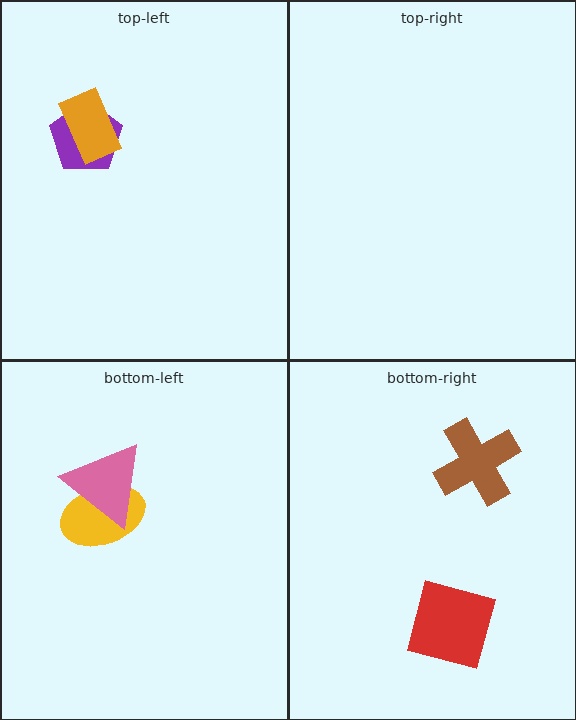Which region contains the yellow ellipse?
The bottom-left region.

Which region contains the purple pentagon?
The top-left region.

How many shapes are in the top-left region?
2.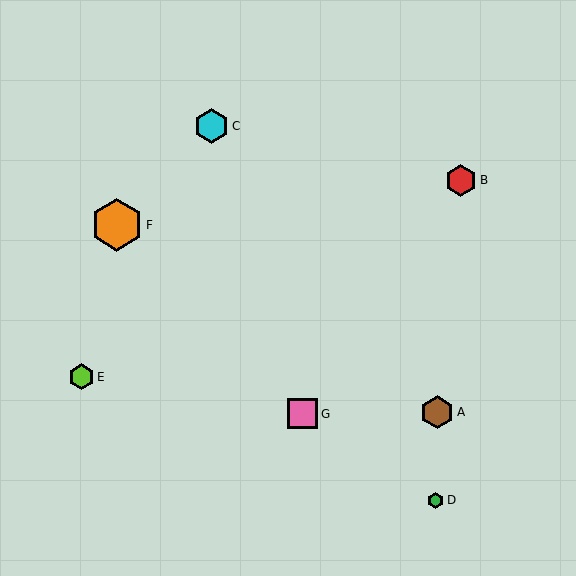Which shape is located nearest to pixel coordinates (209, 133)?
The cyan hexagon (labeled C) at (212, 126) is nearest to that location.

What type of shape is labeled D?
Shape D is a green hexagon.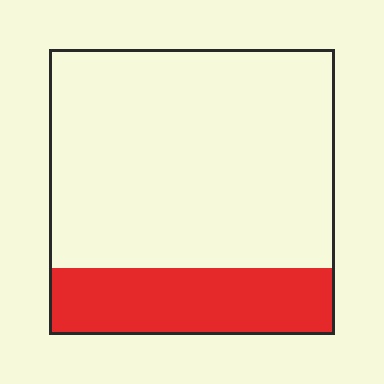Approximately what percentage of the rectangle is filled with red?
Approximately 25%.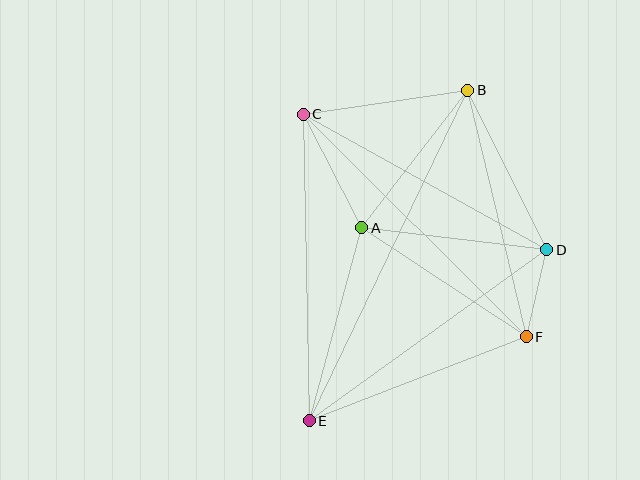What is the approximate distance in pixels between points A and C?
The distance between A and C is approximately 128 pixels.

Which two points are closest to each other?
Points D and F are closest to each other.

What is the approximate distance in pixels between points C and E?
The distance between C and E is approximately 307 pixels.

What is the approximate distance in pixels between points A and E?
The distance between A and E is approximately 200 pixels.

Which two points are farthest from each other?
Points B and E are farthest from each other.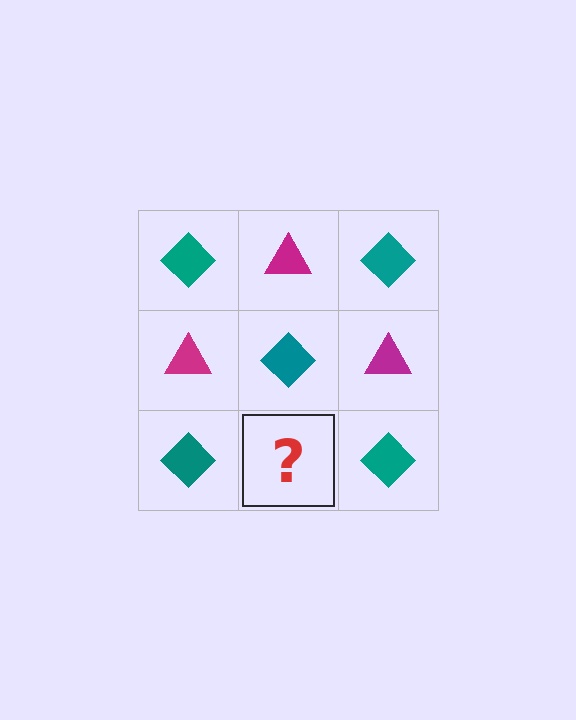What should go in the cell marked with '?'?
The missing cell should contain a magenta triangle.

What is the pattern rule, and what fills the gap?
The rule is that it alternates teal diamond and magenta triangle in a checkerboard pattern. The gap should be filled with a magenta triangle.